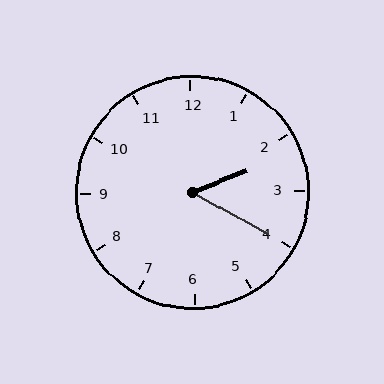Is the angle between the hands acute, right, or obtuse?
It is acute.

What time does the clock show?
2:20.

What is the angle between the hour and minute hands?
Approximately 50 degrees.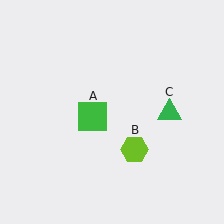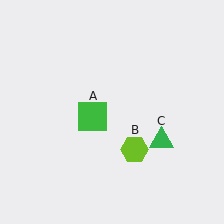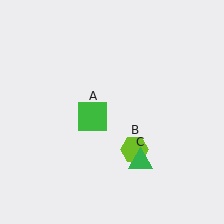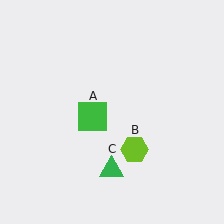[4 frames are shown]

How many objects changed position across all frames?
1 object changed position: green triangle (object C).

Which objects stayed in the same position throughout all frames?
Green square (object A) and lime hexagon (object B) remained stationary.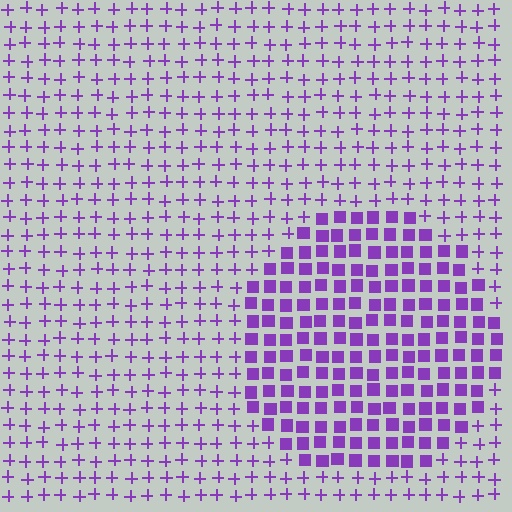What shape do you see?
I see a circle.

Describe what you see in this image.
The image is filled with small purple elements arranged in a uniform grid. A circle-shaped region contains squares, while the surrounding area contains plus signs. The boundary is defined purely by the change in element shape.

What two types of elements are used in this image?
The image uses squares inside the circle region and plus signs outside it.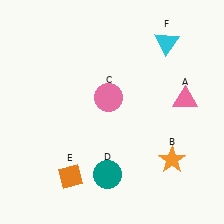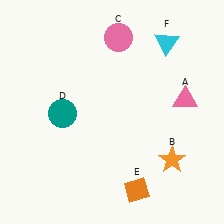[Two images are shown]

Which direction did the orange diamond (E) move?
The orange diamond (E) moved right.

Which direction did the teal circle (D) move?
The teal circle (D) moved up.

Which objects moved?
The objects that moved are: the pink circle (C), the teal circle (D), the orange diamond (E).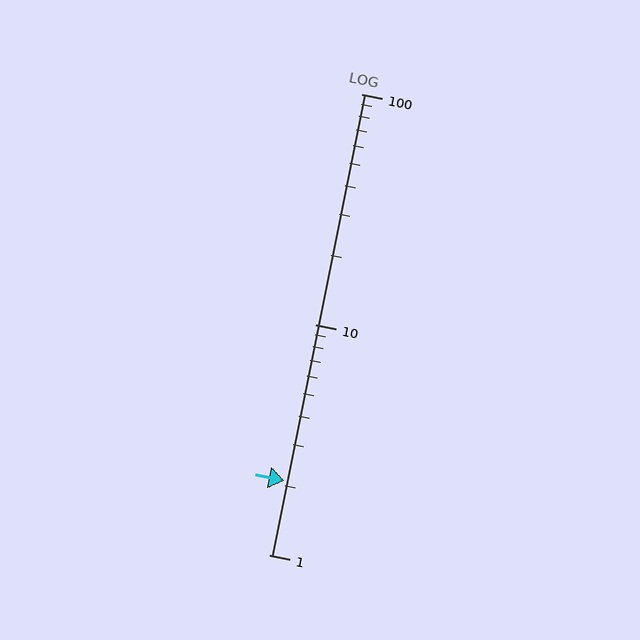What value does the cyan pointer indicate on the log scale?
The pointer indicates approximately 2.1.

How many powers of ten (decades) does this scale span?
The scale spans 2 decades, from 1 to 100.